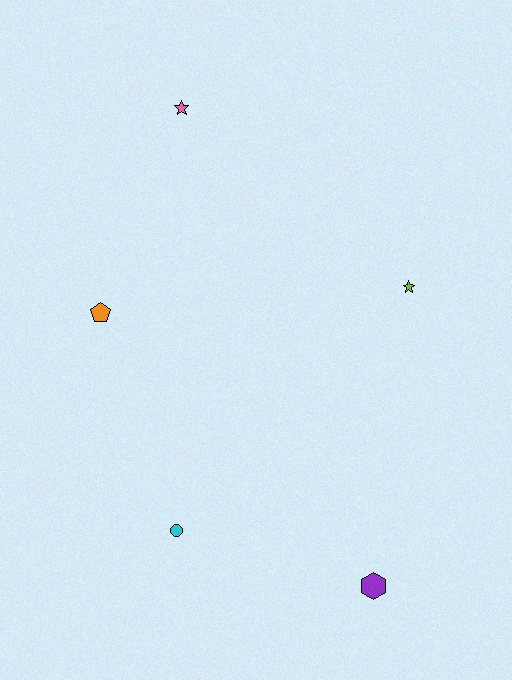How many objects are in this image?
There are 5 objects.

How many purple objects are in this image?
There is 1 purple object.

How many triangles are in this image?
There are no triangles.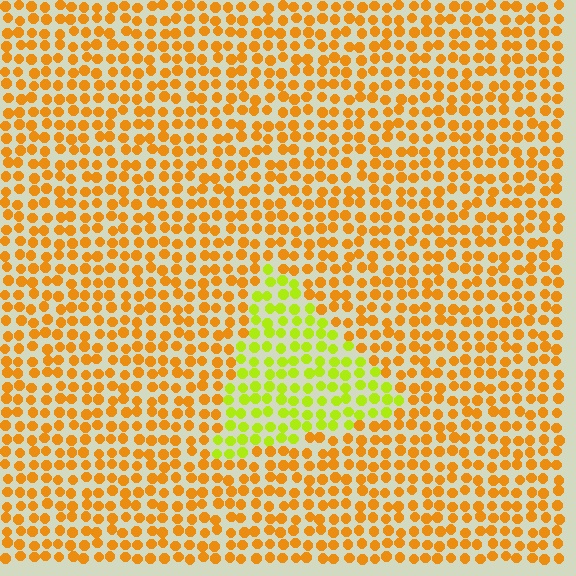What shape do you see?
I see a triangle.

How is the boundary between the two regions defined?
The boundary is defined purely by a slight shift in hue (about 44 degrees). Spacing, size, and orientation are identical on both sides.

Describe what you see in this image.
The image is filled with small orange elements in a uniform arrangement. A triangle-shaped region is visible where the elements are tinted to a slightly different hue, forming a subtle color boundary.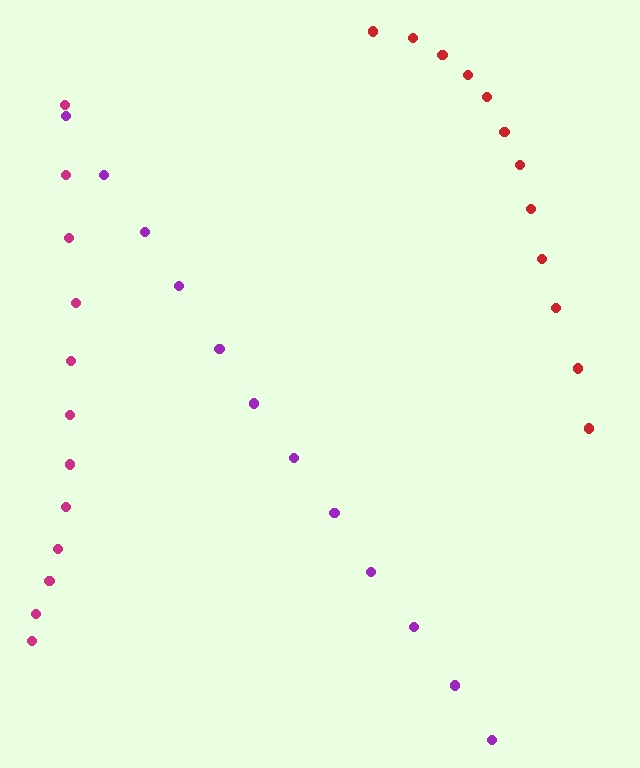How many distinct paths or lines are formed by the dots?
There are 3 distinct paths.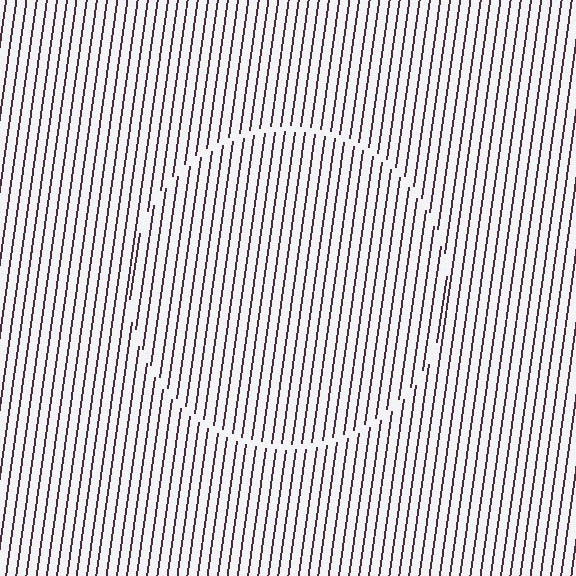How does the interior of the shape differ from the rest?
The interior of the shape contains the same grating, shifted by half a period — the contour is defined by the phase discontinuity where line-ends from the inner and outer gratings abut.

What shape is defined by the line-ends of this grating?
An illusory circle. The interior of the shape contains the same grating, shifted by half a period — the contour is defined by the phase discontinuity where line-ends from the inner and outer gratings abut.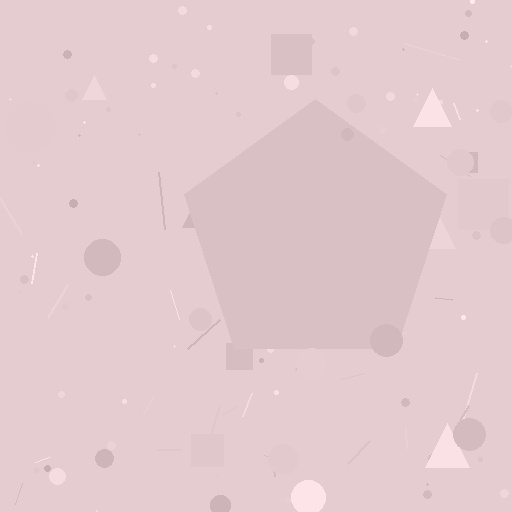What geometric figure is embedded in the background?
A pentagon is embedded in the background.